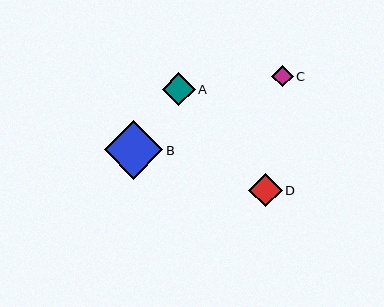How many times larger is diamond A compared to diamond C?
Diamond A is approximately 1.5 times the size of diamond C.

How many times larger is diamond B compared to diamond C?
Diamond B is approximately 2.8 times the size of diamond C.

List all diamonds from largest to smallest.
From largest to smallest: B, D, A, C.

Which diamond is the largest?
Diamond B is the largest with a size of approximately 59 pixels.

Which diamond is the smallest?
Diamond C is the smallest with a size of approximately 21 pixels.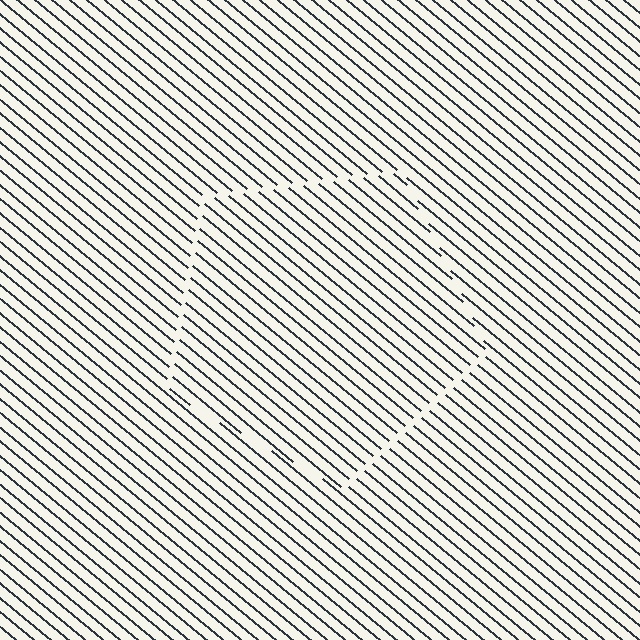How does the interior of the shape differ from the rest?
The interior of the shape contains the same grating, shifted by half a period — the contour is defined by the phase discontinuity where line-ends from the inner and outer gratings abut.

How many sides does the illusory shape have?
5 sides — the line-ends trace a pentagon.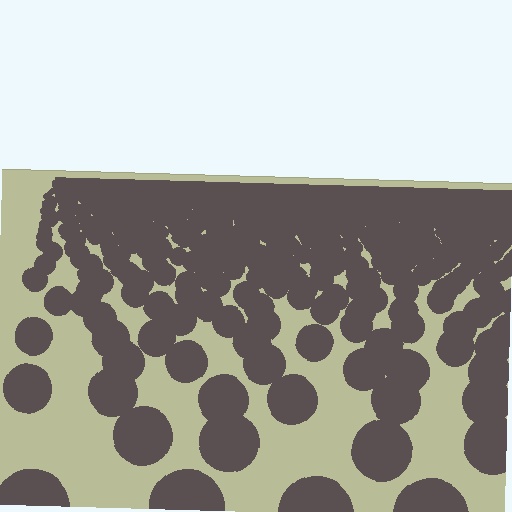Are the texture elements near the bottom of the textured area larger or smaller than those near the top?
Larger. Near the bottom, elements are closer to the viewer and appear at a bigger on-screen size.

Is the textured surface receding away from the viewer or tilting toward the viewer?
The surface is receding away from the viewer. Texture elements get smaller and denser toward the top.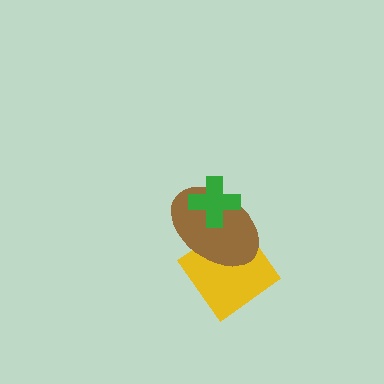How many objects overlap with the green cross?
1 object overlaps with the green cross.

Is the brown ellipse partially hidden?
Yes, it is partially covered by another shape.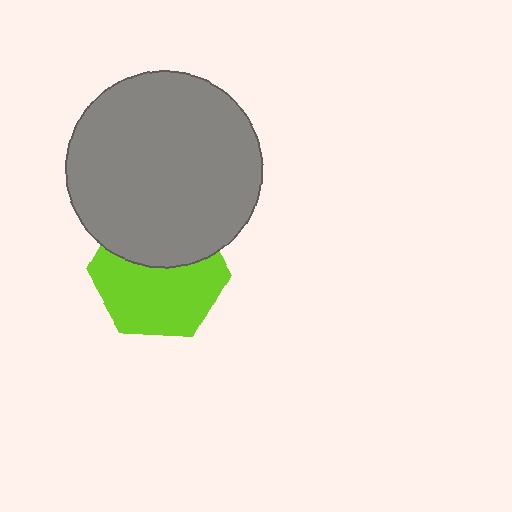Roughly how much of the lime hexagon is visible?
About half of it is visible (roughly 61%).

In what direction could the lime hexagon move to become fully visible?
The lime hexagon could move down. That would shift it out from behind the gray circle entirely.